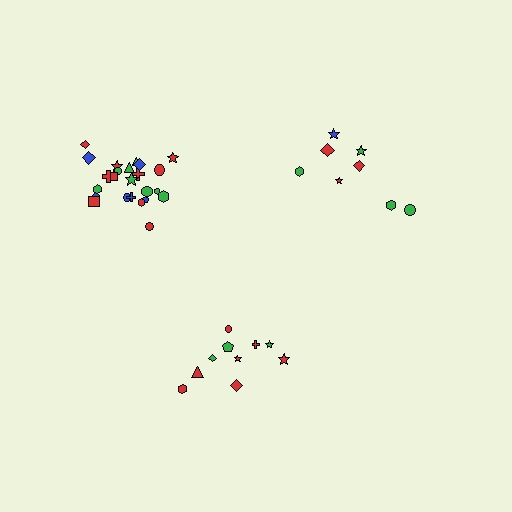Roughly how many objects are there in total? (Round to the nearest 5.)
Roughly 45 objects in total.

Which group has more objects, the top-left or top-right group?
The top-left group.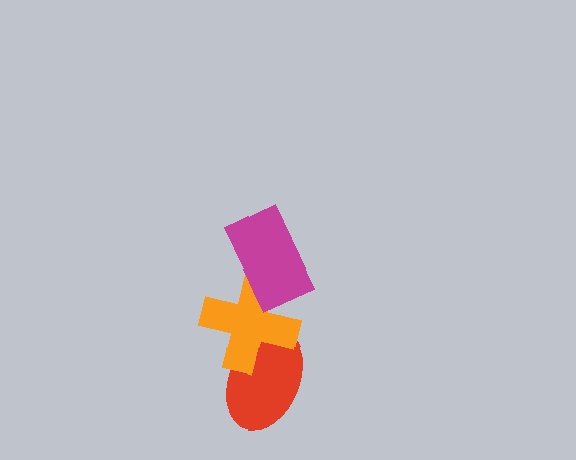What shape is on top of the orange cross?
The magenta rectangle is on top of the orange cross.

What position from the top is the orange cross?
The orange cross is 2nd from the top.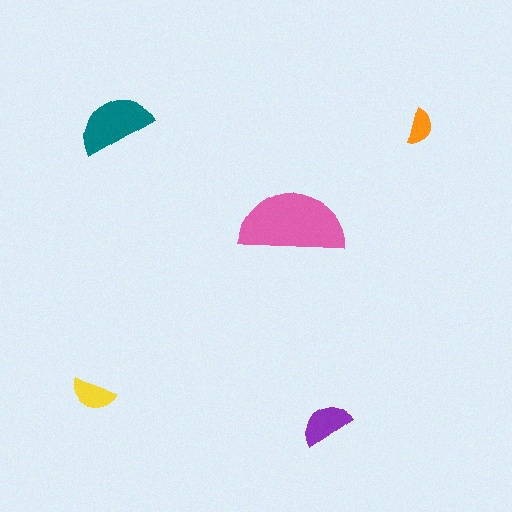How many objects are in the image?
There are 5 objects in the image.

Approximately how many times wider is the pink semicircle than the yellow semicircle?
About 2.5 times wider.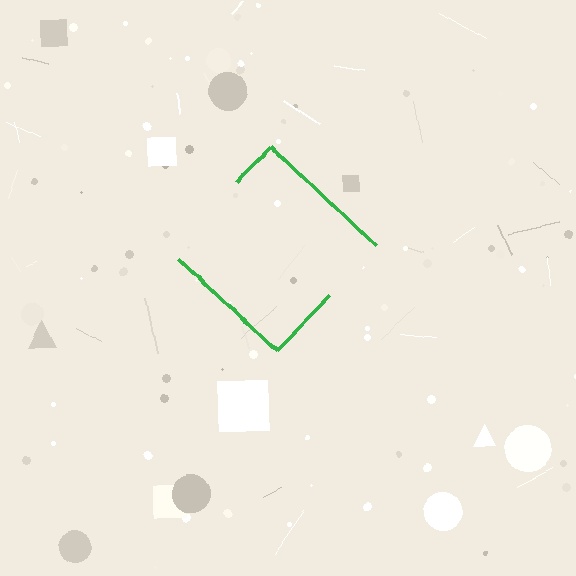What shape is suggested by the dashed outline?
The dashed outline suggests a diamond.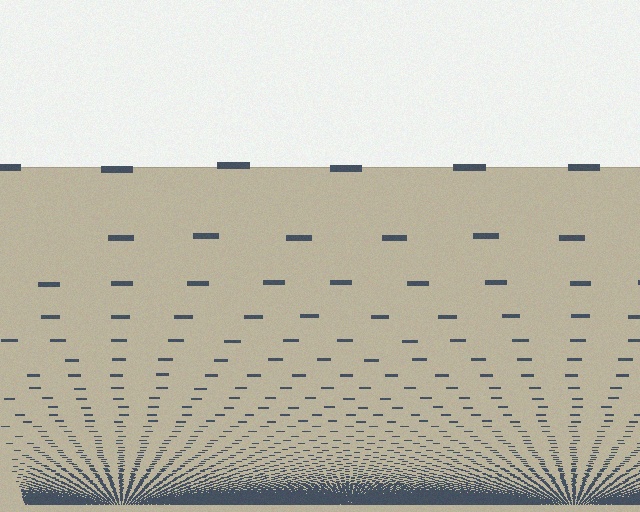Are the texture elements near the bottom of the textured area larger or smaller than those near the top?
Smaller. The gradient is inverted — elements near the bottom are smaller and denser.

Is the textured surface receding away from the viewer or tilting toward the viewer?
The surface appears to tilt toward the viewer. Texture elements get larger and sparser toward the top.